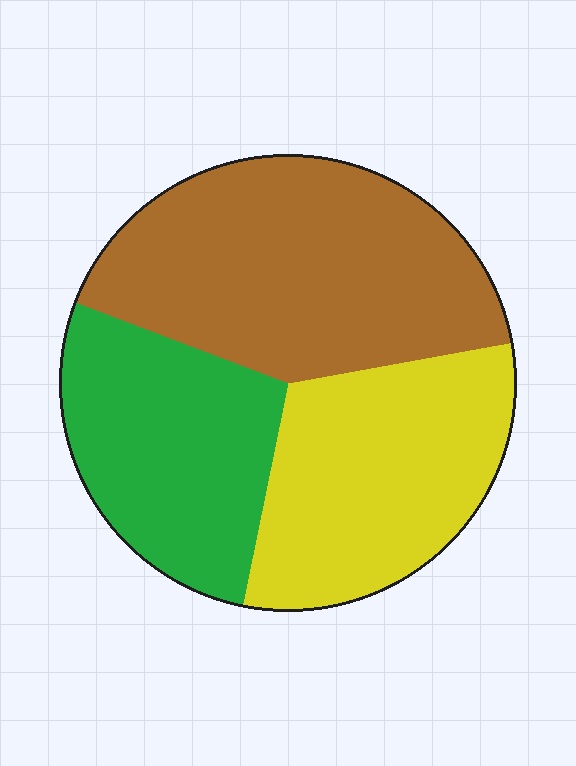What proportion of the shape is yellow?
Yellow covers about 30% of the shape.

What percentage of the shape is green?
Green covers about 30% of the shape.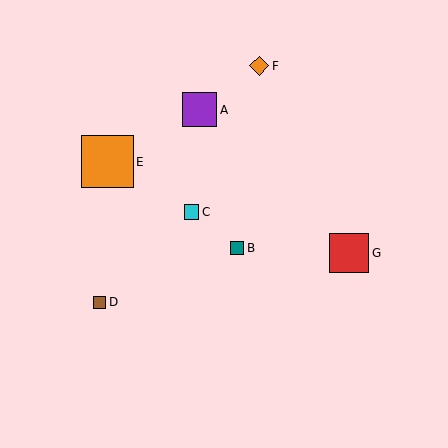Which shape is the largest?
The orange square (labeled E) is the largest.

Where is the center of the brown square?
The center of the brown square is at (100, 302).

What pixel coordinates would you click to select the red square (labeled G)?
Click at (349, 253) to select the red square G.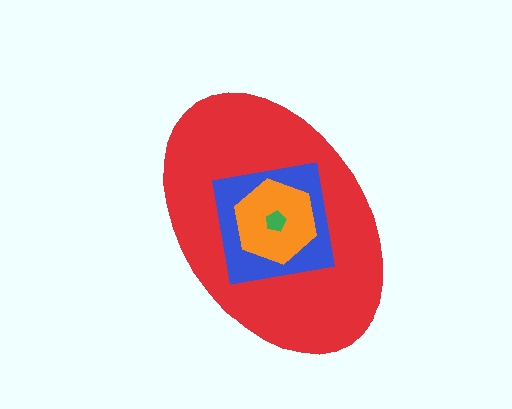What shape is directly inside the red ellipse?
The blue square.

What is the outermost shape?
The red ellipse.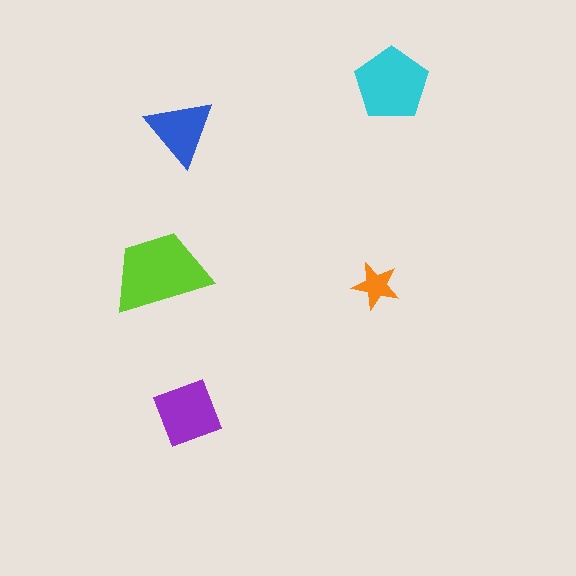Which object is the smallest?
The orange star.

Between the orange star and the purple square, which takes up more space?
The purple square.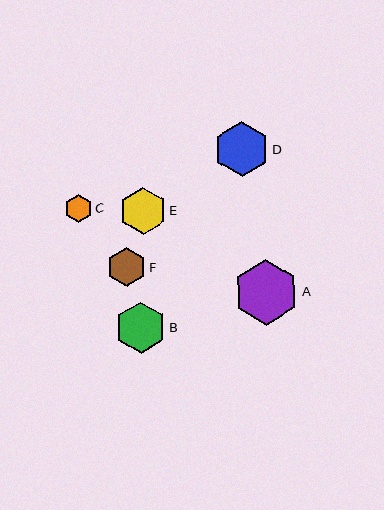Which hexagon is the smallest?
Hexagon C is the smallest with a size of approximately 27 pixels.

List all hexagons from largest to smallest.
From largest to smallest: A, D, B, E, F, C.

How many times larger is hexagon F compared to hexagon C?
Hexagon F is approximately 1.4 times the size of hexagon C.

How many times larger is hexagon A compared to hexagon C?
Hexagon A is approximately 2.4 times the size of hexagon C.